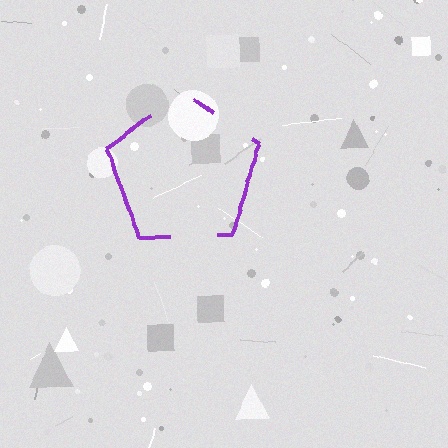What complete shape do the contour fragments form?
The contour fragments form a pentagon.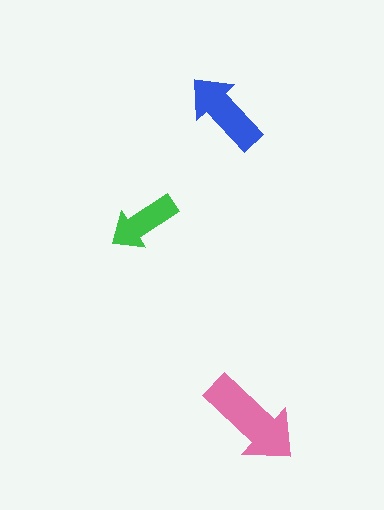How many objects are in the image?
There are 3 objects in the image.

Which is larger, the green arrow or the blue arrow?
The blue one.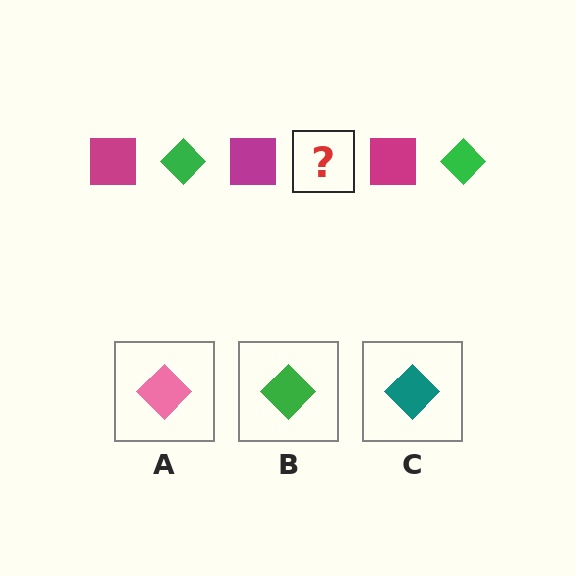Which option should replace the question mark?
Option B.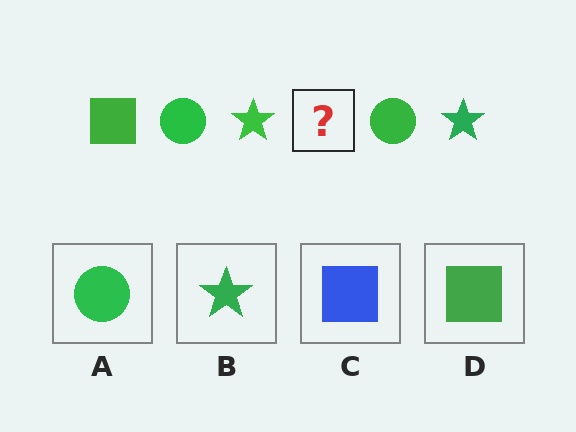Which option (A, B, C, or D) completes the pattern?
D.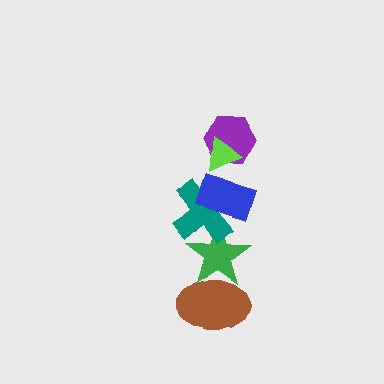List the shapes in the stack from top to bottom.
From top to bottom: the lime triangle, the purple hexagon, the blue rectangle, the teal cross, the green star, the brown ellipse.